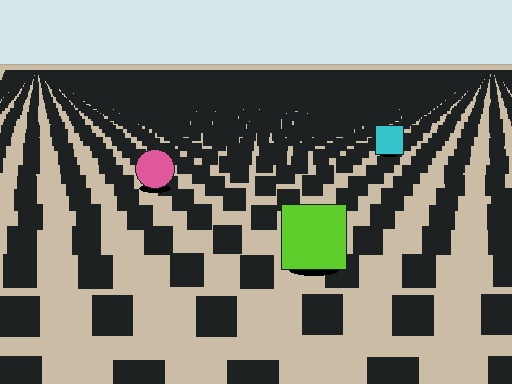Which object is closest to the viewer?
The lime square is closest. The texture marks near it are larger and more spread out.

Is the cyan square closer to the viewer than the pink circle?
No. The pink circle is closer — you can tell from the texture gradient: the ground texture is coarser near it.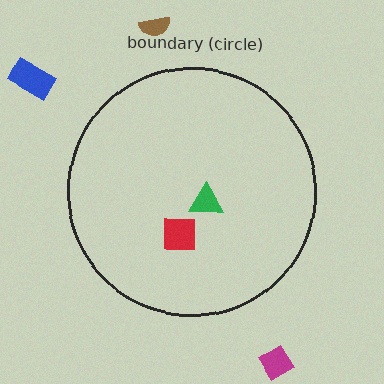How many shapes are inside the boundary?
2 inside, 3 outside.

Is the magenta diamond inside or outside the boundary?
Outside.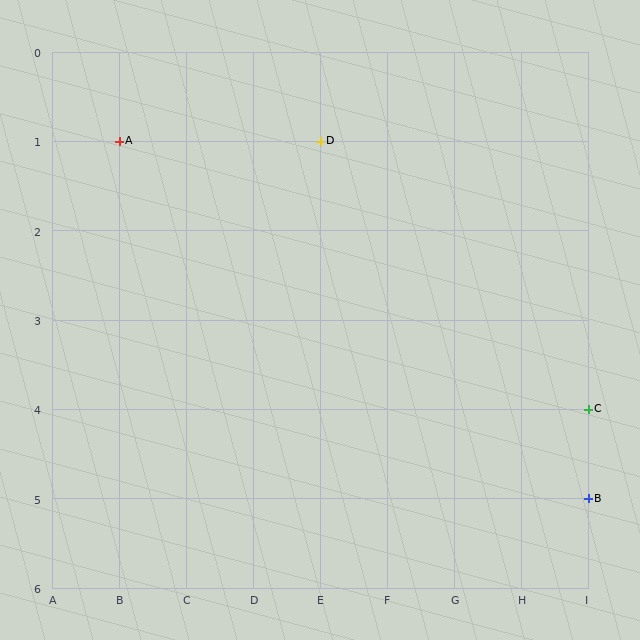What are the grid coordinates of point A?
Point A is at grid coordinates (B, 1).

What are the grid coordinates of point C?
Point C is at grid coordinates (I, 4).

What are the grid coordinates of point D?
Point D is at grid coordinates (E, 1).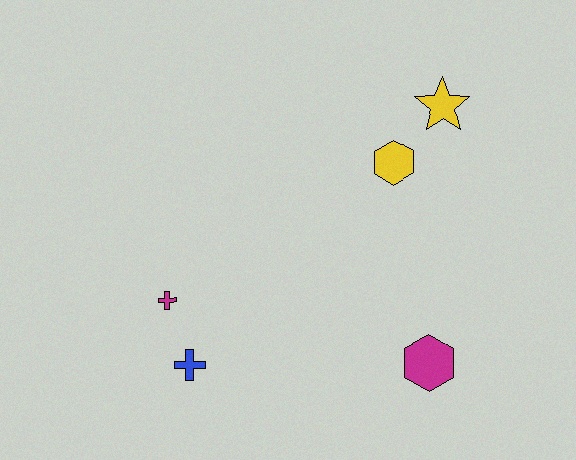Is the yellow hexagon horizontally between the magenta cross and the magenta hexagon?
Yes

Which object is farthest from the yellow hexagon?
The blue cross is farthest from the yellow hexagon.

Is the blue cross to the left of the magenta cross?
No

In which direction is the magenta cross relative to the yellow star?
The magenta cross is to the left of the yellow star.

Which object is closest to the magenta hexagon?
The yellow hexagon is closest to the magenta hexagon.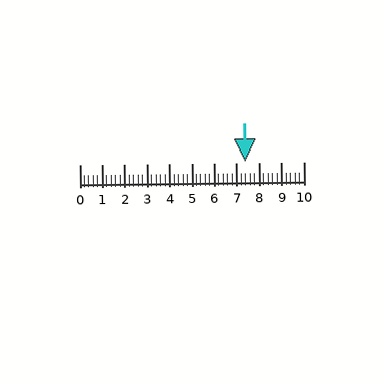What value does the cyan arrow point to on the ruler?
The cyan arrow points to approximately 7.4.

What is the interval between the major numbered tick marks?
The major tick marks are spaced 1 units apart.